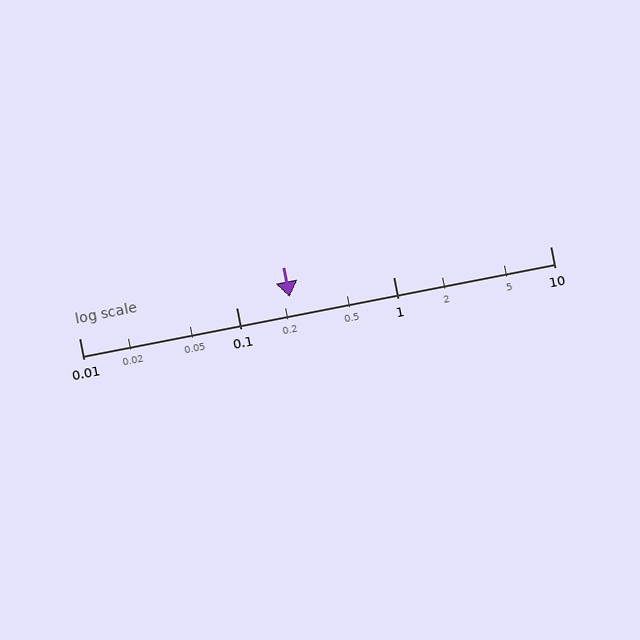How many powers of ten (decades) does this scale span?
The scale spans 3 decades, from 0.01 to 10.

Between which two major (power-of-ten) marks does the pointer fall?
The pointer is between 0.1 and 1.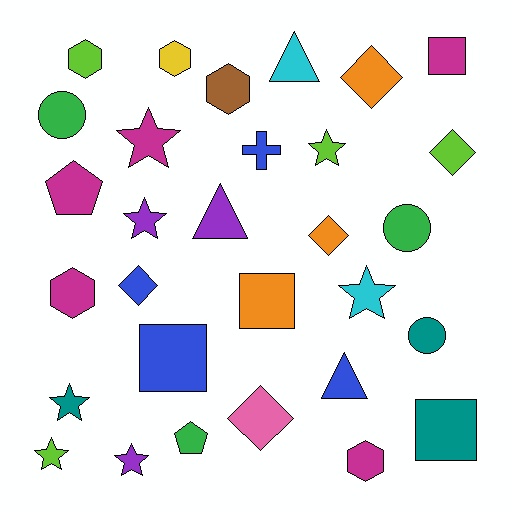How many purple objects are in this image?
There are 3 purple objects.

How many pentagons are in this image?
There are 2 pentagons.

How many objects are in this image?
There are 30 objects.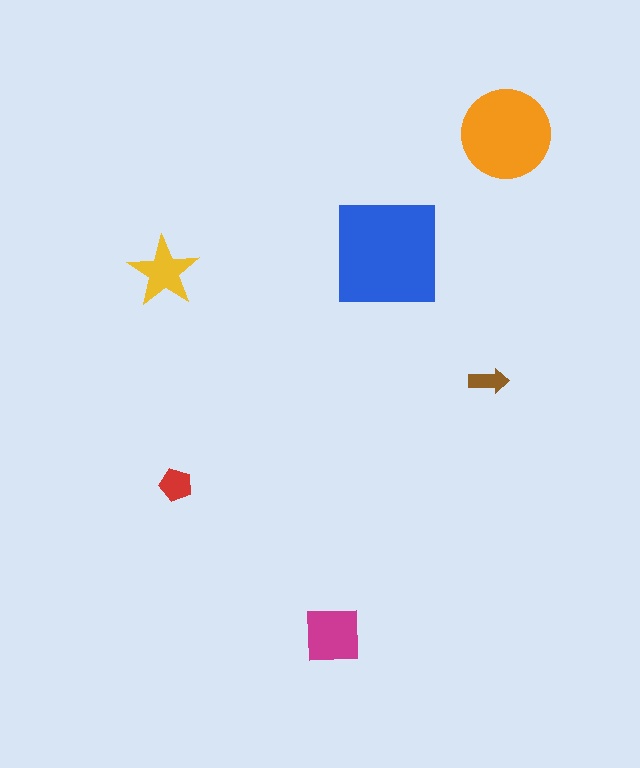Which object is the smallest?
The brown arrow.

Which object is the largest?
The blue square.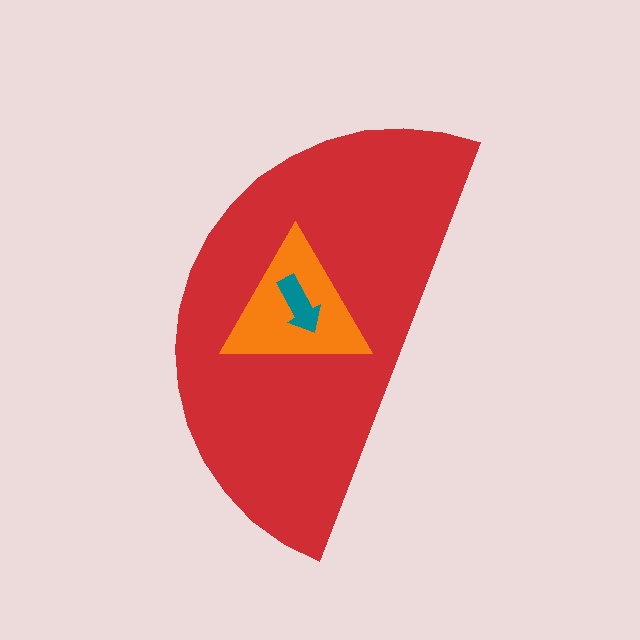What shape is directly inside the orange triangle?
The teal arrow.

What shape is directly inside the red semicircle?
The orange triangle.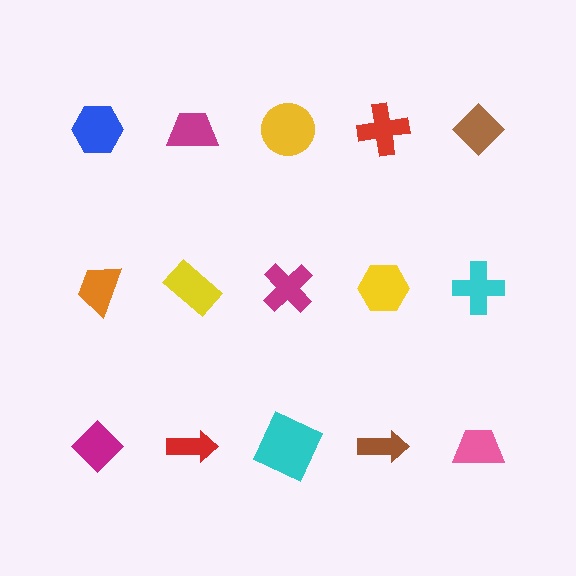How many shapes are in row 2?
5 shapes.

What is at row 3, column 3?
A cyan square.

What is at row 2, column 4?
A yellow hexagon.